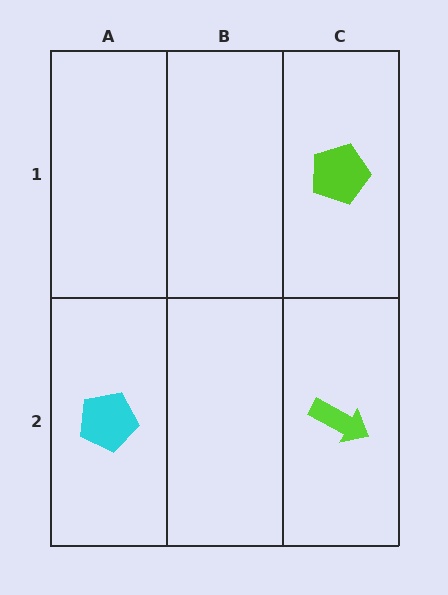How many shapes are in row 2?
2 shapes.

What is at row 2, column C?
A lime arrow.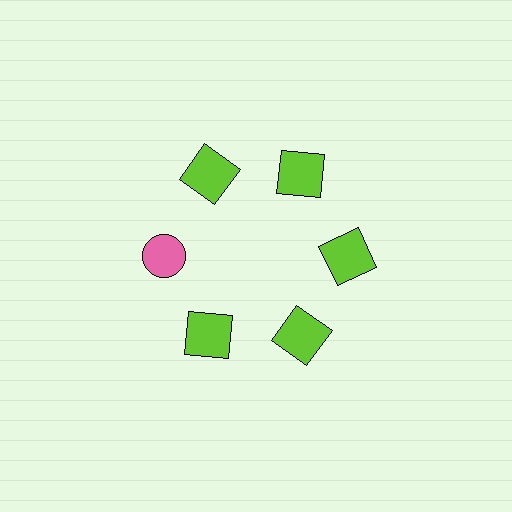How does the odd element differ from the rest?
It differs in both color (pink instead of lime) and shape (circle instead of square).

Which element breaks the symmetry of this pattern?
The pink circle at roughly the 9 o'clock position breaks the symmetry. All other shapes are lime squares.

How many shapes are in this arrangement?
There are 6 shapes arranged in a ring pattern.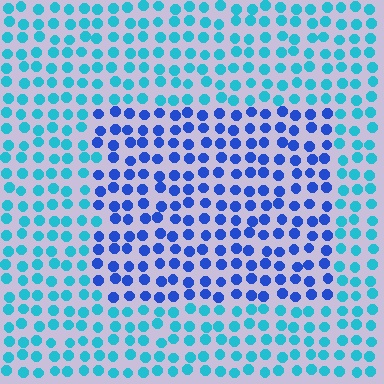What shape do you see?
I see a rectangle.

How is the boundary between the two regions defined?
The boundary is defined purely by a slight shift in hue (about 40 degrees). Spacing, size, and orientation are identical on both sides.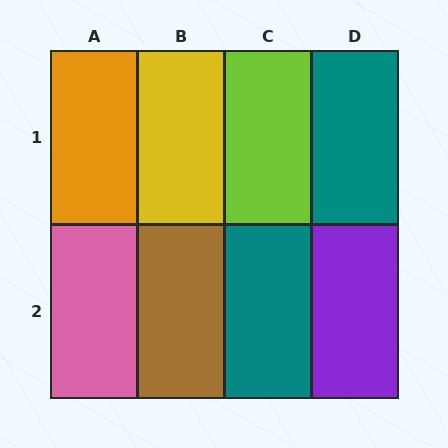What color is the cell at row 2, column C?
Teal.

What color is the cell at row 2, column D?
Purple.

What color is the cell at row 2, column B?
Brown.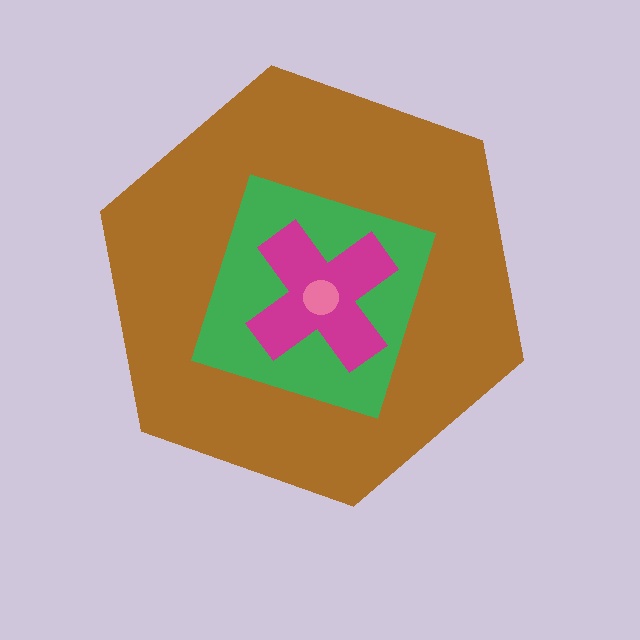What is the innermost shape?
The pink circle.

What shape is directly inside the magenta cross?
The pink circle.